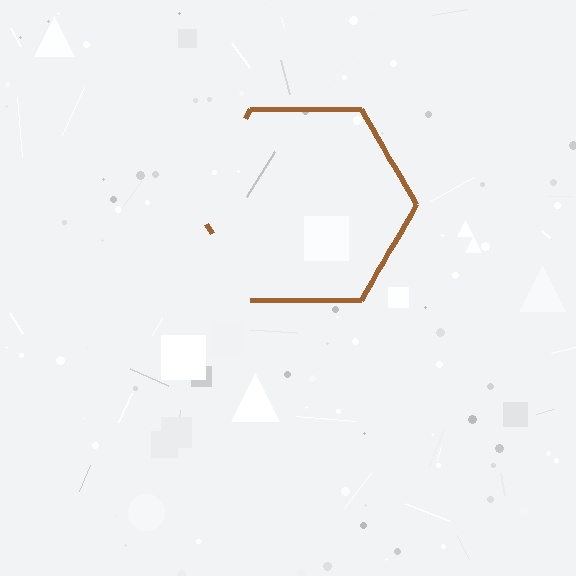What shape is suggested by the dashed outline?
The dashed outline suggests a hexagon.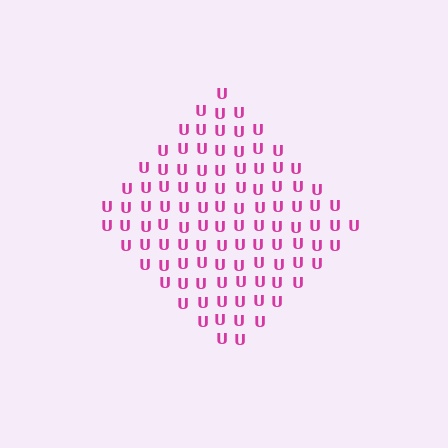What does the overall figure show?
The overall figure shows a diamond.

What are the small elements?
The small elements are letter U's.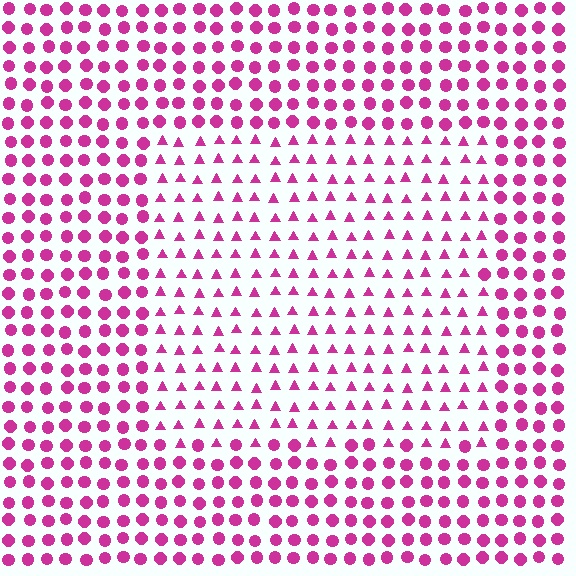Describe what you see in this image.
The image is filled with small magenta elements arranged in a uniform grid. A rectangle-shaped region contains triangles, while the surrounding area contains circles. The boundary is defined purely by the change in element shape.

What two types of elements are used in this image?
The image uses triangles inside the rectangle region and circles outside it.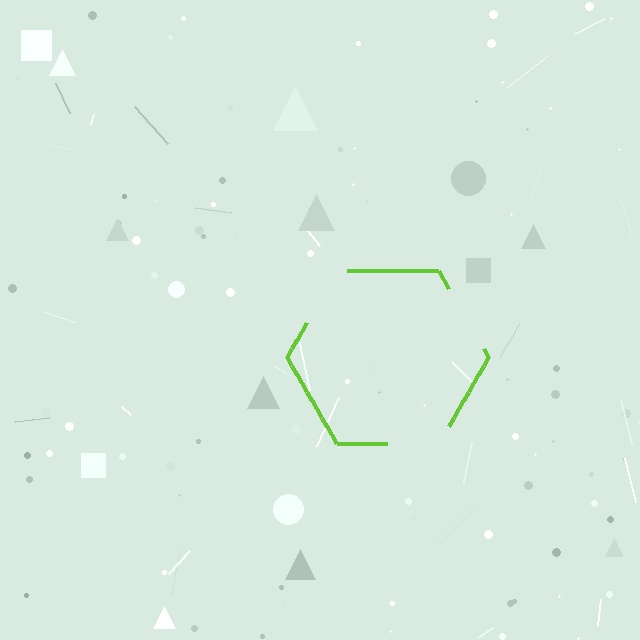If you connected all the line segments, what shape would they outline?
They would outline a hexagon.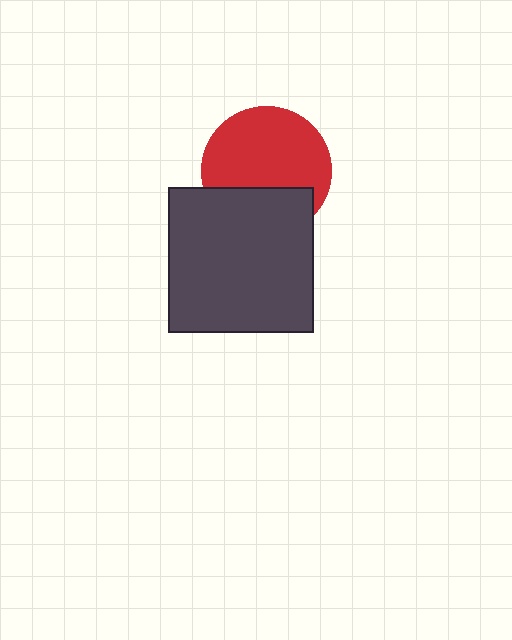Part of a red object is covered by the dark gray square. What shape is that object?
It is a circle.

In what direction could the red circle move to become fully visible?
The red circle could move up. That would shift it out from behind the dark gray square entirely.